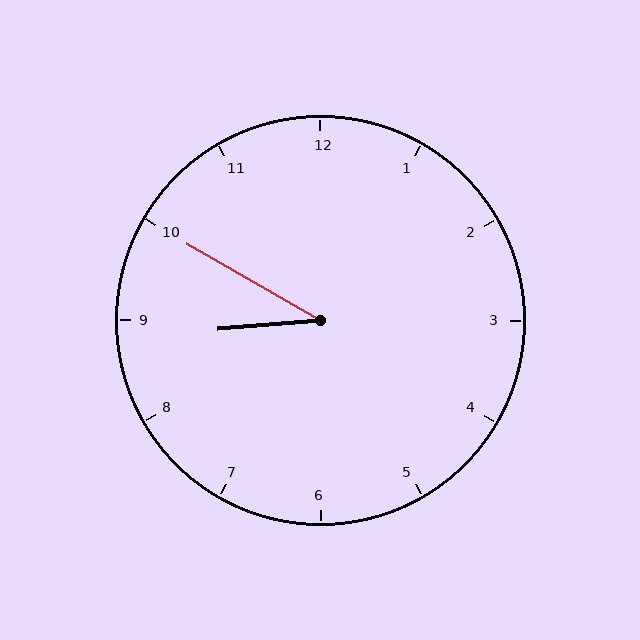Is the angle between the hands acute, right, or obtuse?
It is acute.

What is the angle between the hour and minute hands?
Approximately 35 degrees.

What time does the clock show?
8:50.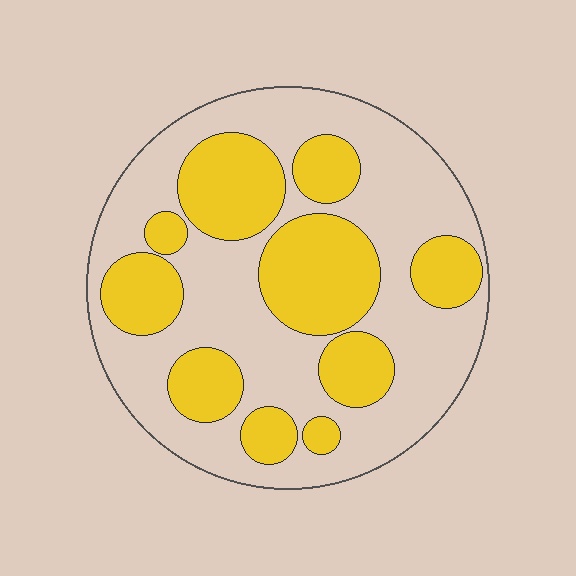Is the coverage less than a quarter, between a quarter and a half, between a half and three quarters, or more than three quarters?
Between a quarter and a half.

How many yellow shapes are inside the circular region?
10.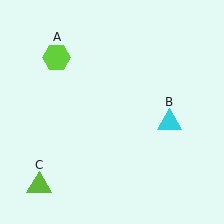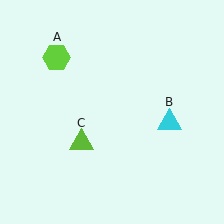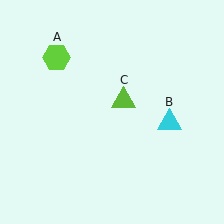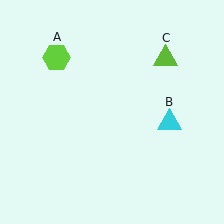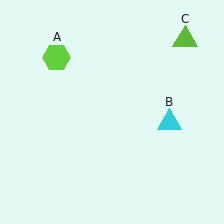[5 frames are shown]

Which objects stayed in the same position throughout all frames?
Lime hexagon (object A) and cyan triangle (object B) remained stationary.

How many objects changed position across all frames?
1 object changed position: lime triangle (object C).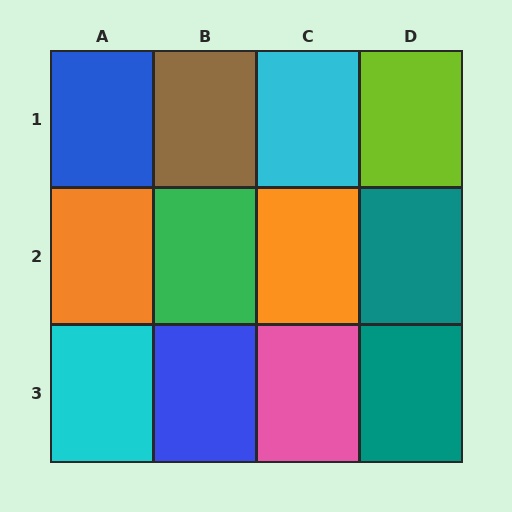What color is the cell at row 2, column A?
Orange.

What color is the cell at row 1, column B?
Brown.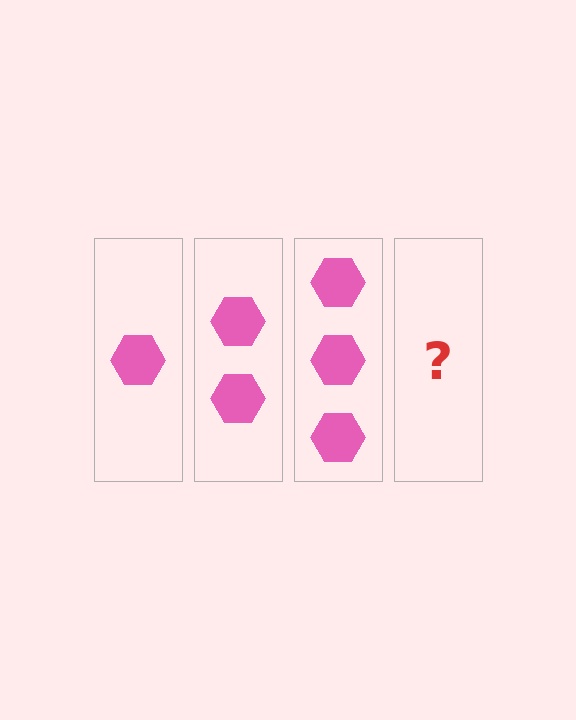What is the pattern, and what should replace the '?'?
The pattern is that each step adds one more hexagon. The '?' should be 4 hexagons.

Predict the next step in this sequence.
The next step is 4 hexagons.